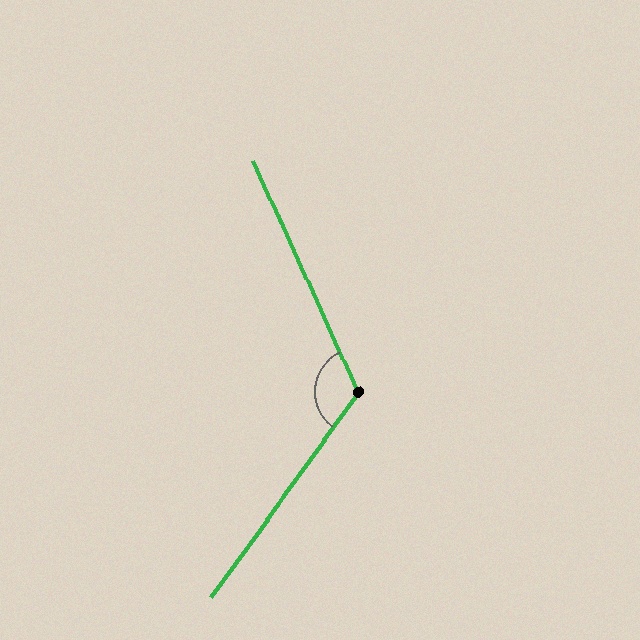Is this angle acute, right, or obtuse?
It is obtuse.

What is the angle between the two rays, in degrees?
Approximately 120 degrees.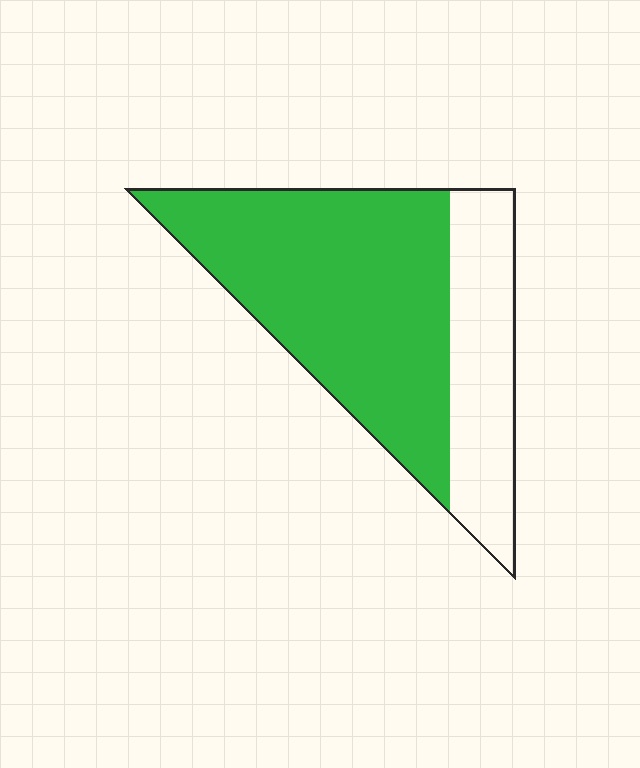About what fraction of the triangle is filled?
About two thirds (2/3).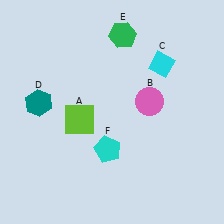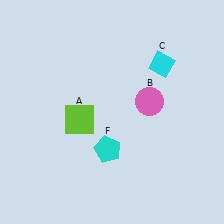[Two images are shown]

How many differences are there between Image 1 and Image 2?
There are 2 differences between the two images.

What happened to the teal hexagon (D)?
The teal hexagon (D) was removed in Image 2. It was in the top-left area of Image 1.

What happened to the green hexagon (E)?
The green hexagon (E) was removed in Image 2. It was in the top-right area of Image 1.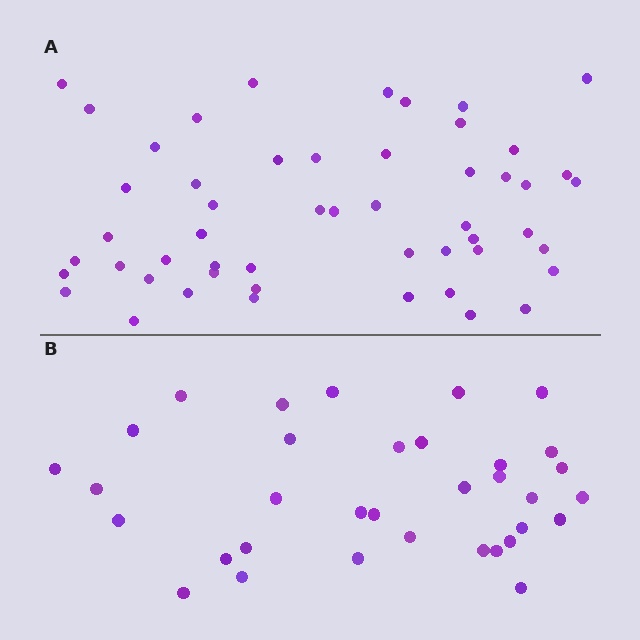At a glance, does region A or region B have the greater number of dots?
Region A (the top region) has more dots.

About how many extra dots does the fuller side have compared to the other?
Region A has approximately 20 more dots than region B.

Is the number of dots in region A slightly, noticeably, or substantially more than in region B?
Region A has substantially more. The ratio is roughly 1.5 to 1.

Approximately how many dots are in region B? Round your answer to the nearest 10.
About 30 dots. (The exact count is 34, which rounds to 30.)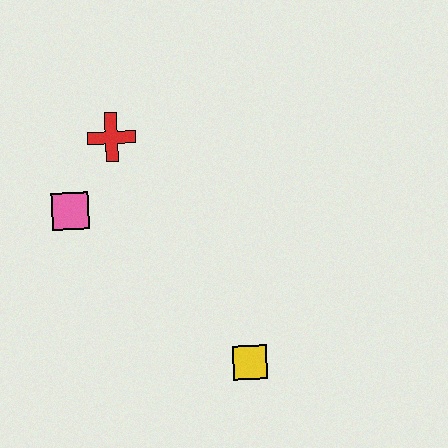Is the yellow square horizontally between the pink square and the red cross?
No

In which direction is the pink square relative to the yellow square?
The pink square is to the left of the yellow square.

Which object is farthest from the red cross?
The yellow square is farthest from the red cross.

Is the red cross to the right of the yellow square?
No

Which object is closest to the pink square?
The red cross is closest to the pink square.